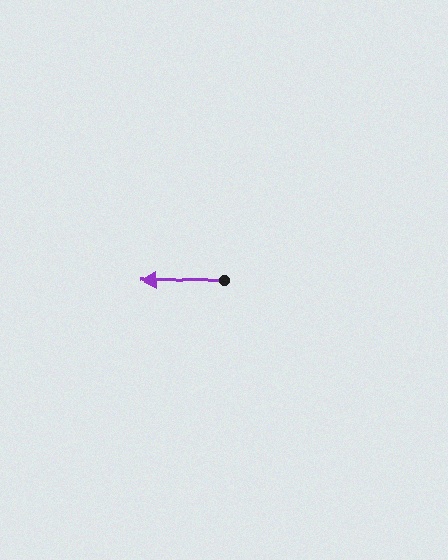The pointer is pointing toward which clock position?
Roughly 9 o'clock.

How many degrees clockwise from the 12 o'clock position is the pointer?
Approximately 268 degrees.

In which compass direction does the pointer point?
West.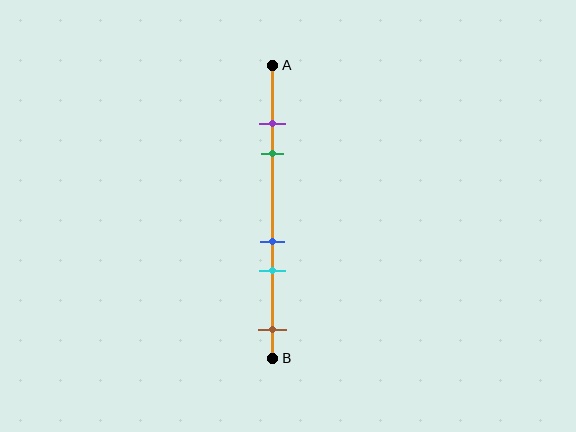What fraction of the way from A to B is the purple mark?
The purple mark is approximately 20% (0.2) of the way from A to B.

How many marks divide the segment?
There are 5 marks dividing the segment.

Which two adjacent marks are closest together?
The purple and green marks are the closest adjacent pair.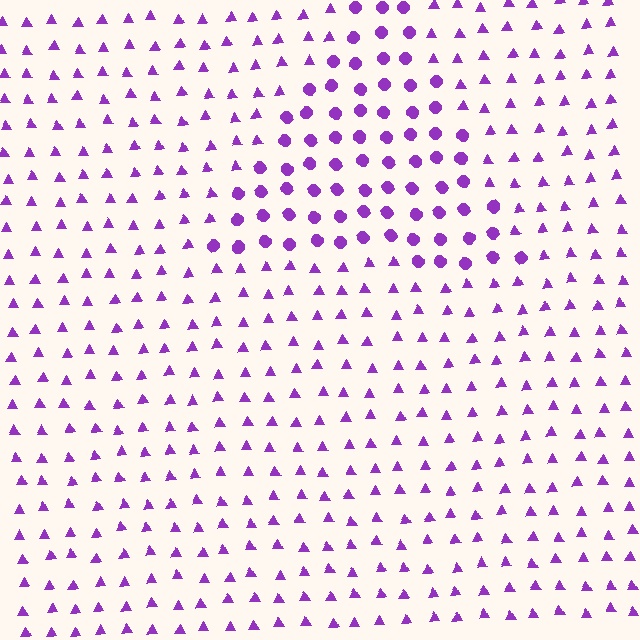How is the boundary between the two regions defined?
The boundary is defined by a change in element shape: circles inside vs. triangles outside. All elements share the same color and spacing.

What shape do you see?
I see a triangle.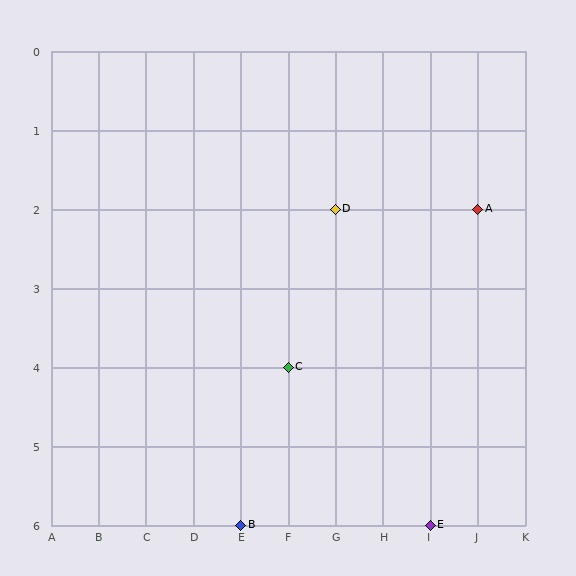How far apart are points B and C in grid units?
Points B and C are 1 column and 2 rows apart (about 2.2 grid units diagonally).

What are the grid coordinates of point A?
Point A is at grid coordinates (J, 2).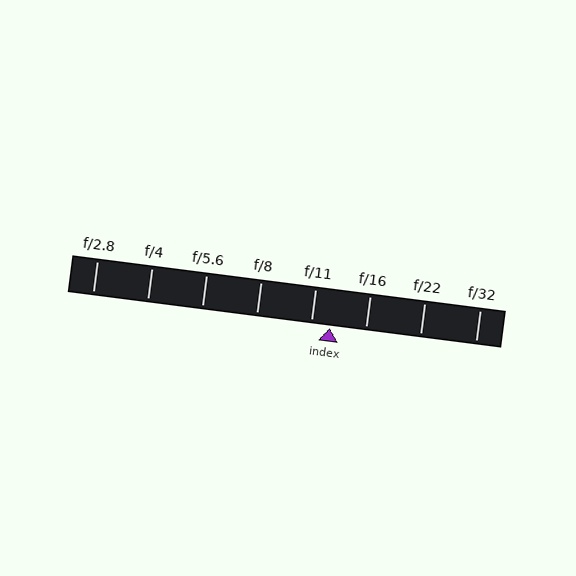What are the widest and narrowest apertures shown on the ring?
The widest aperture shown is f/2.8 and the narrowest is f/32.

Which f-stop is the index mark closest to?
The index mark is closest to f/11.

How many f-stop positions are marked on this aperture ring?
There are 8 f-stop positions marked.